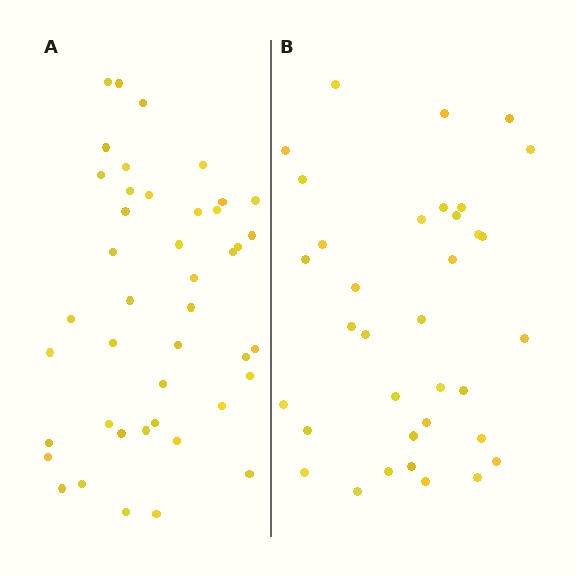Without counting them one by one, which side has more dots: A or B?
Region A (the left region) has more dots.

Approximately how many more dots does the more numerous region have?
Region A has roughly 8 or so more dots than region B.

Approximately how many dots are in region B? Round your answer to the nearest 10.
About 40 dots. (The exact count is 35, which rounds to 40.)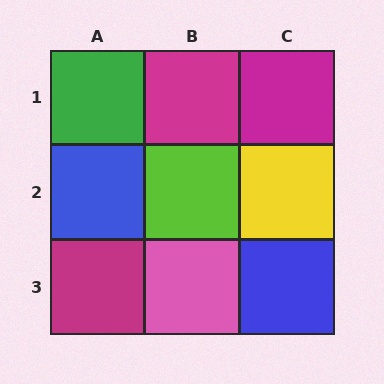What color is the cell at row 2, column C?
Yellow.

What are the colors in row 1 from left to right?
Green, magenta, magenta.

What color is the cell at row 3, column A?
Magenta.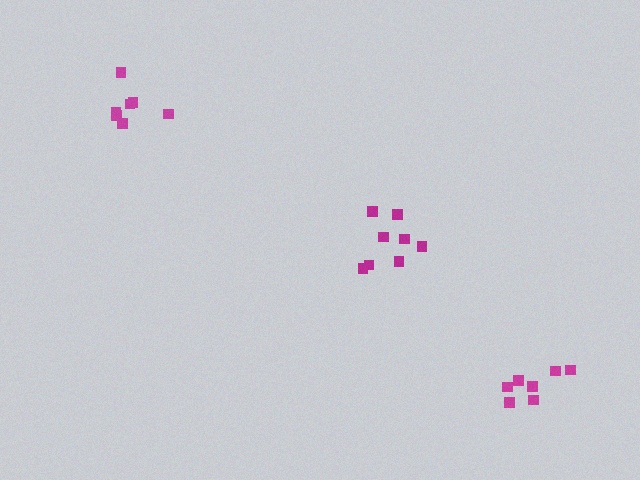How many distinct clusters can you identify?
There are 3 distinct clusters.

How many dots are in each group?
Group 1: 8 dots, Group 2: 7 dots, Group 3: 7 dots (22 total).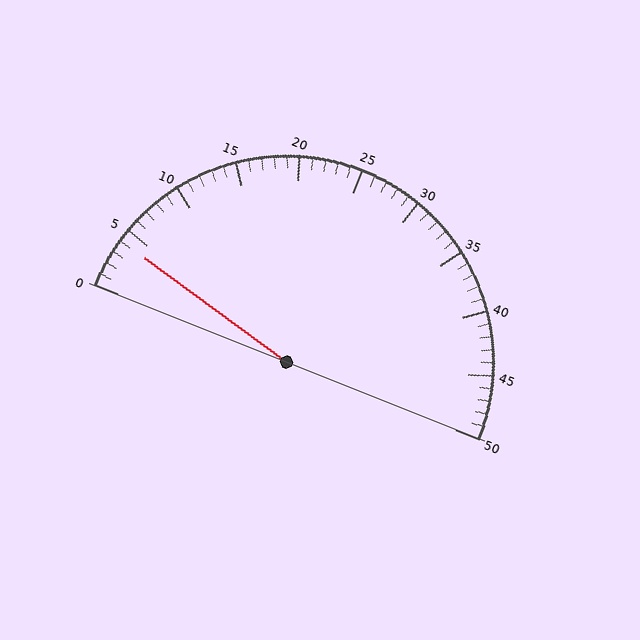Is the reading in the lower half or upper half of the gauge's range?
The reading is in the lower half of the range (0 to 50).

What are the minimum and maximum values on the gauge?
The gauge ranges from 0 to 50.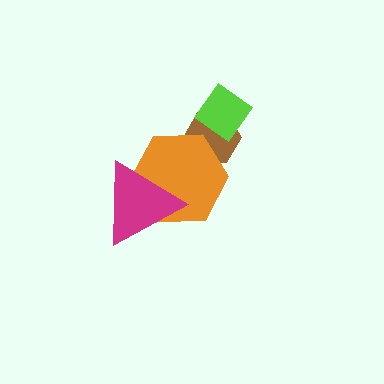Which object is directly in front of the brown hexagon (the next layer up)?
The orange hexagon is directly in front of the brown hexagon.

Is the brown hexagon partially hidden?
Yes, it is partially covered by another shape.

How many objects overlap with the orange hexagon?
2 objects overlap with the orange hexagon.